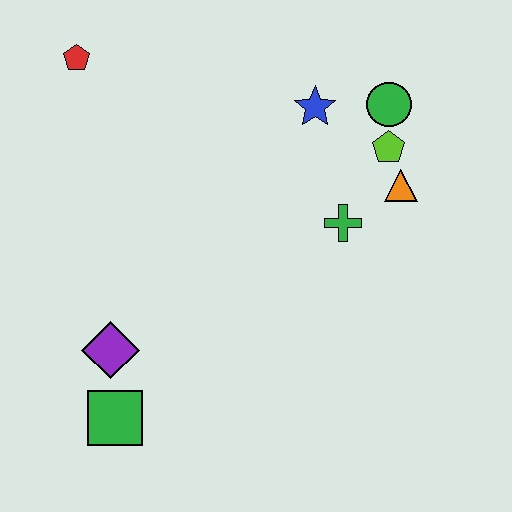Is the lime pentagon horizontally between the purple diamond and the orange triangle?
Yes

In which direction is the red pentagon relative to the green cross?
The red pentagon is to the left of the green cross.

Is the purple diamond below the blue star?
Yes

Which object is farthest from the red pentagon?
The green square is farthest from the red pentagon.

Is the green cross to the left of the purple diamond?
No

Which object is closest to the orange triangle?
The lime pentagon is closest to the orange triangle.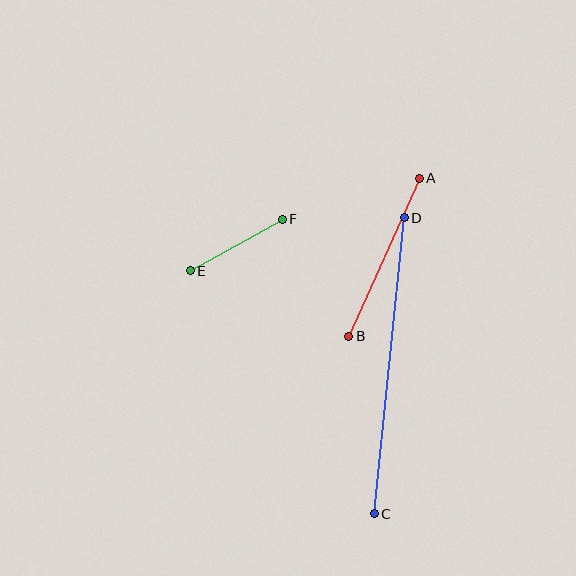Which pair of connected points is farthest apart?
Points C and D are farthest apart.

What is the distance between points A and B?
The distance is approximately 173 pixels.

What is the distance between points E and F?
The distance is approximately 105 pixels.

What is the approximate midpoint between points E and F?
The midpoint is at approximately (236, 245) pixels.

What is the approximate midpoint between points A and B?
The midpoint is at approximately (384, 257) pixels.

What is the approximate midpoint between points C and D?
The midpoint is at approximately (389, 366) pixels.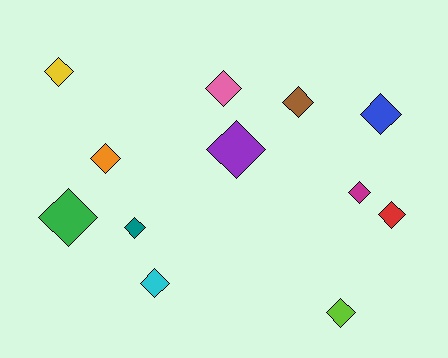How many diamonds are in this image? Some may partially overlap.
There are 12 diamonds.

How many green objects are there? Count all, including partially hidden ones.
There is 1 green object.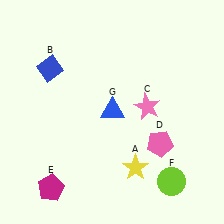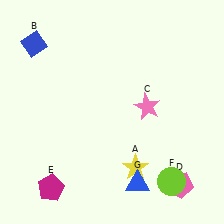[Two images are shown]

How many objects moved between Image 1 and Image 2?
3 objects moved between the two images.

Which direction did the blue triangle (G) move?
The blue triangle (G) moved down.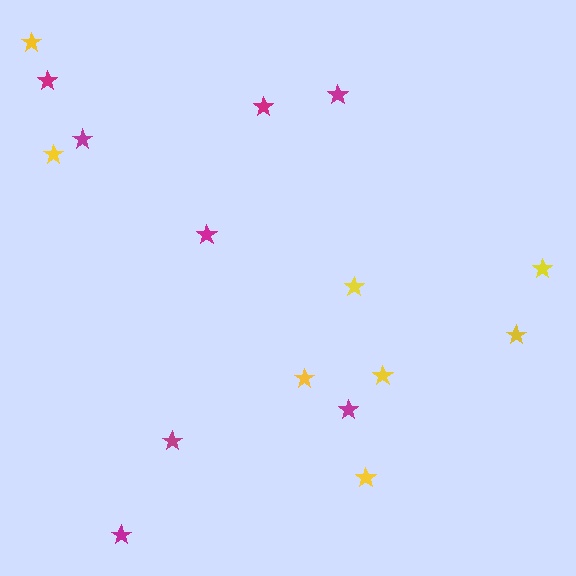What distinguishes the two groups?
There are 2 groups: one group of magenta stars (8) and one group of yellow stars (8).